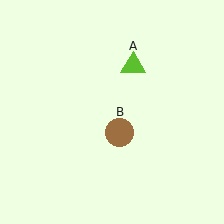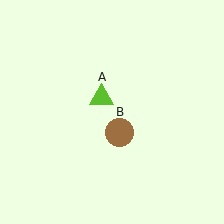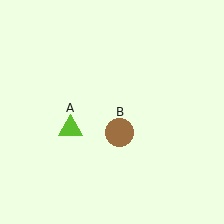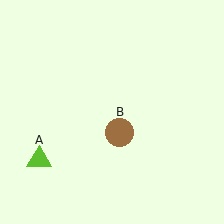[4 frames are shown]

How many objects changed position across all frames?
1 object changed position: lime triangle (object A).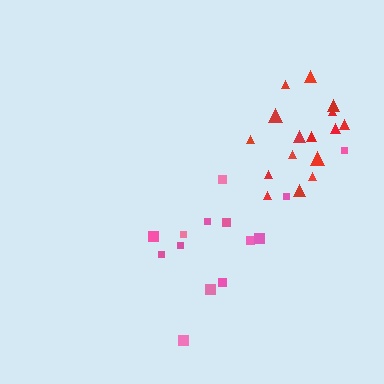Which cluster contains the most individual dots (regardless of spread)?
Red (16).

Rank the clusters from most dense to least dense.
red, pink.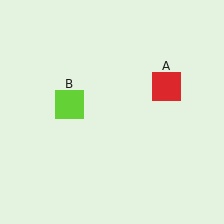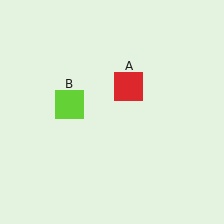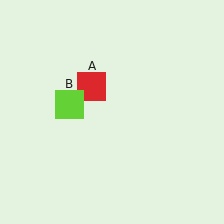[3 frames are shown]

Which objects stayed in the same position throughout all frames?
Lime square (object B) remained stationary.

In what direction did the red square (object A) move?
The red square (object A) moved left.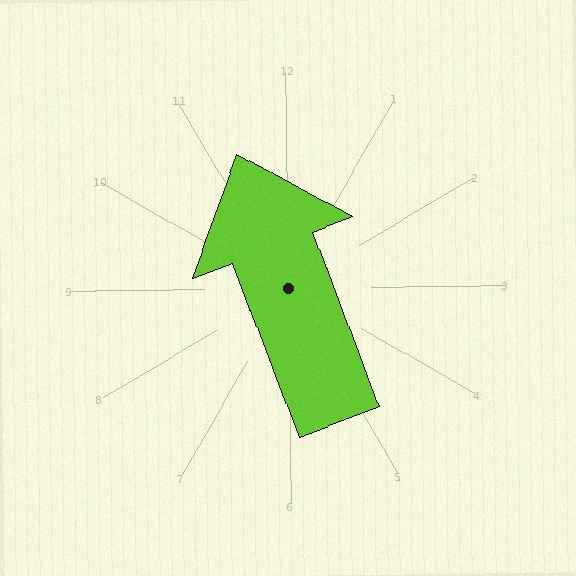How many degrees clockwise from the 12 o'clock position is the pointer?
Approximately 340 degrees.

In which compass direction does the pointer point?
North.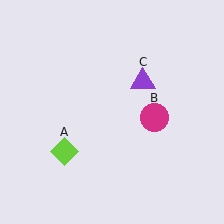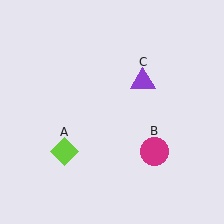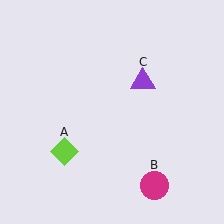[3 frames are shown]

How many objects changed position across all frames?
1 object changed position: magenta circle (object B).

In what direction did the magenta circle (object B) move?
The magenta circle (object B) moved down.